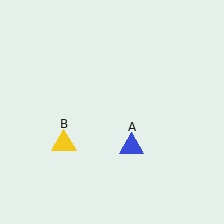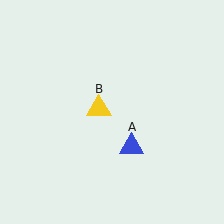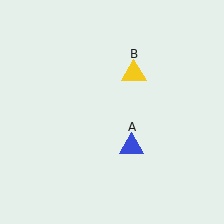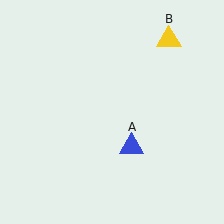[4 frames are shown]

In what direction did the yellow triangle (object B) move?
The yellow triangle (object B) moved up and to the right.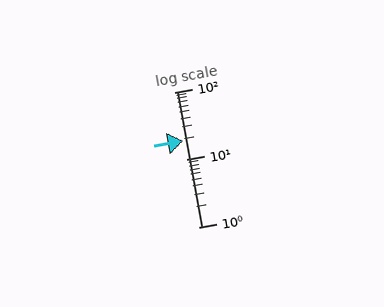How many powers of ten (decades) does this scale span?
The scale spans 2 decades, from 1 to 100.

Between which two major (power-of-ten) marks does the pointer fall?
The pointer is between 10 and 100.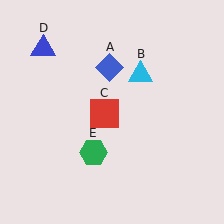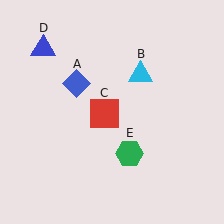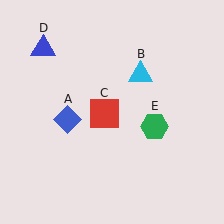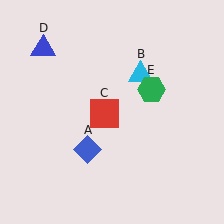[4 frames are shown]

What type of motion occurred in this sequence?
The blue diamond (object A), green hexagon (object E) rotated counterclockwise around the center of the scene.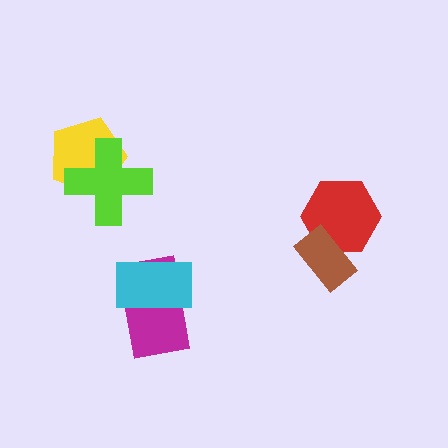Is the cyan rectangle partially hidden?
No, no other shape covers it.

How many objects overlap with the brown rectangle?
1 object overlaps with the brown rectangle.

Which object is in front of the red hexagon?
The brown rectangle is in front of the red hexagon.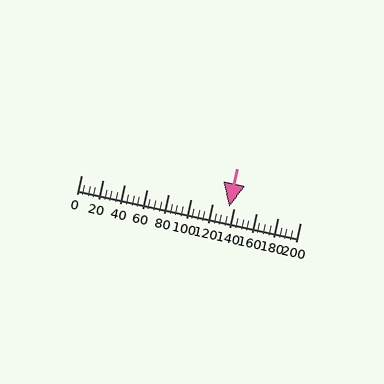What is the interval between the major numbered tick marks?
The major tick marks are spaced 20 units apart.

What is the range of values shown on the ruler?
The ruler shows values from 0 to 200.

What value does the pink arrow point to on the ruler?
The pink arrow points to approximately 135.